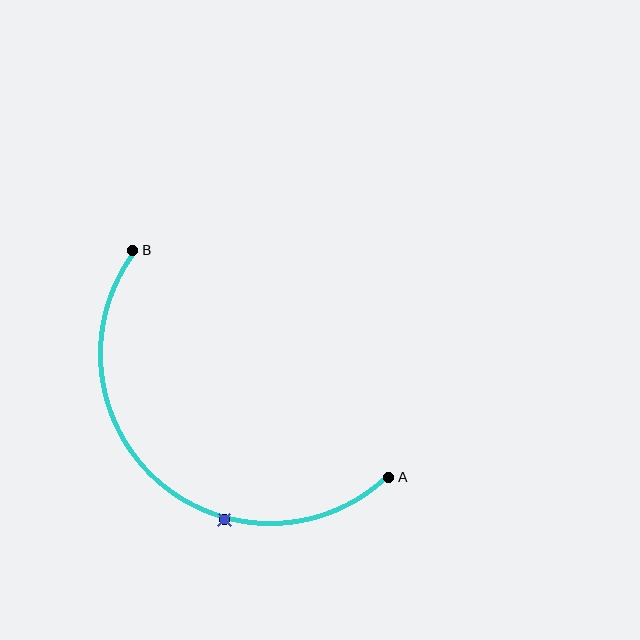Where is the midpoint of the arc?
The arc midpoint is the point on the curve farthest from the straight line joining A and B. It sits below and to the left of that line.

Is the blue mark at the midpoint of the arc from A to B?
No. The blue mark lies on the arc but is closer to endpoint A. The arc midpoint would be at the point on the curve equidistant along the arc from both A and B.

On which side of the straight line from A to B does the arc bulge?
The arc bulges below and to the left of the straight line connecting A and B.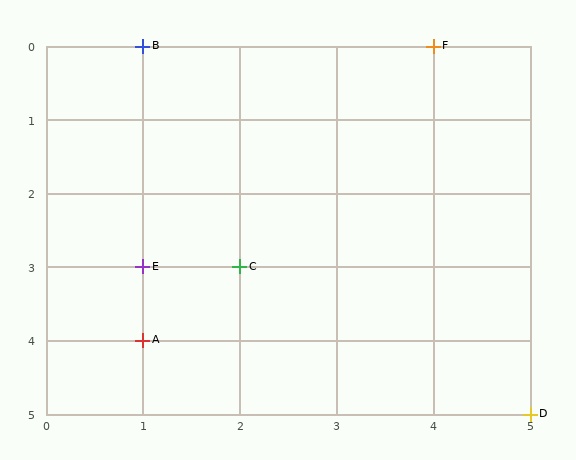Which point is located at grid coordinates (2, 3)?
Point C is at (2, 3).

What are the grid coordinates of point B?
Point B is at grid coordinates (1, 0).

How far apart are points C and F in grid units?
Points C and F are 2 columns and 3 rows apart (about 3.6 grid units diagonally).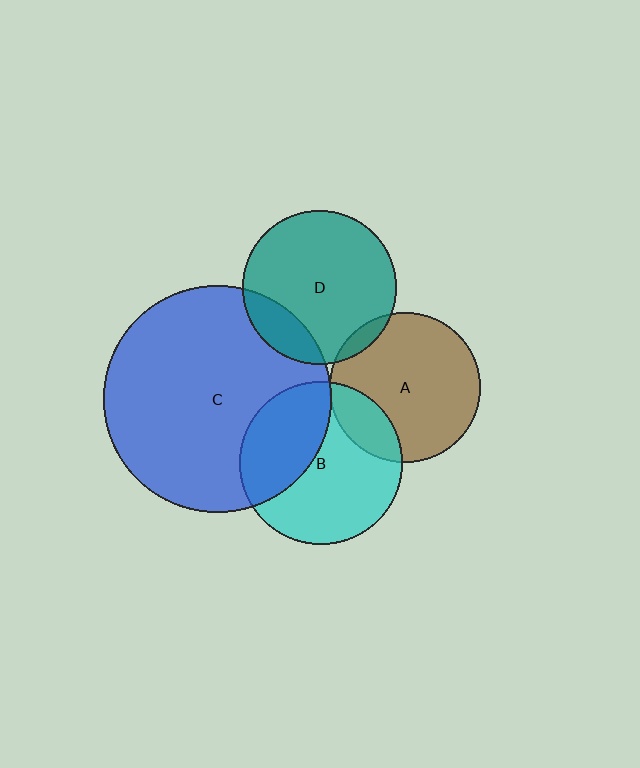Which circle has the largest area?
Circle C (blue).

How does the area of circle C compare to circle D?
Approximately 2.2 times.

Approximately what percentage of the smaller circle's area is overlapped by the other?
Approximately 15%.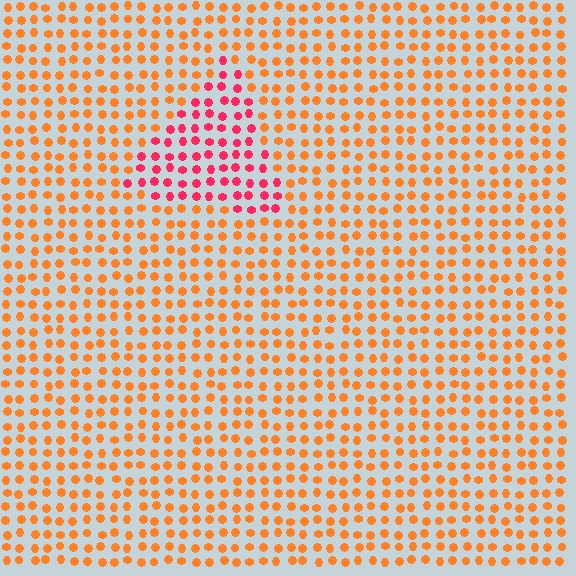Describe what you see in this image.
The image is filled with small orange elements in a uniform arrangement. A triangle-shaped region is visible where the elements are tinted to a slightly different hue, forming a subtle color boundary.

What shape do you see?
I see a triangle.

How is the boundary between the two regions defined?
The boundary is defined purely by a slight shift in hue (about 41 degrees). Spacing, size, and orientation are identical on both sides.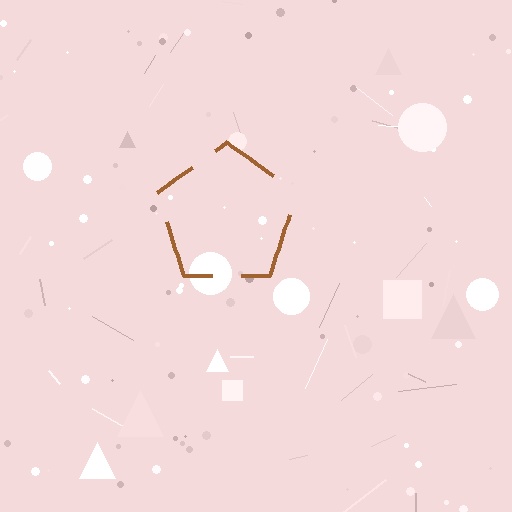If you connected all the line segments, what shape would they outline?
They would outline a pentagon.